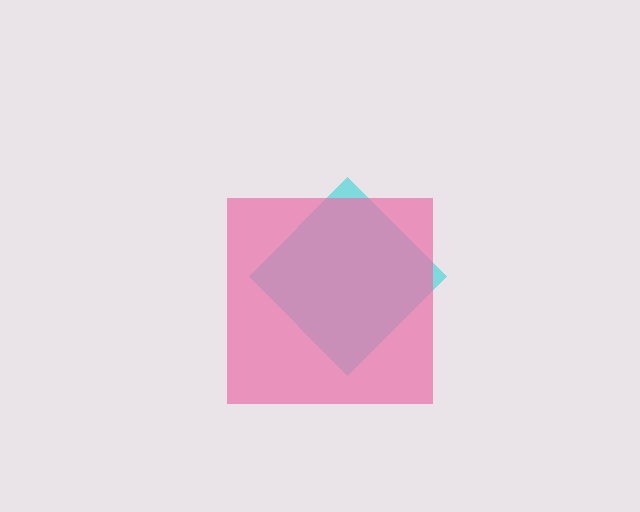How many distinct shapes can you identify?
There are 2 distinct shapes: a cyan diamond, a pink square.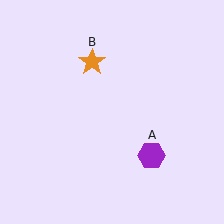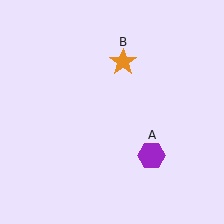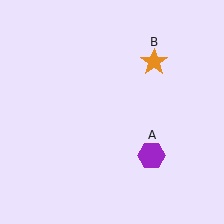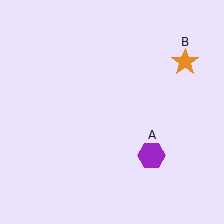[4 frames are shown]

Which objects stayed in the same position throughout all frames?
Purple hexagon (object A) remained stationary.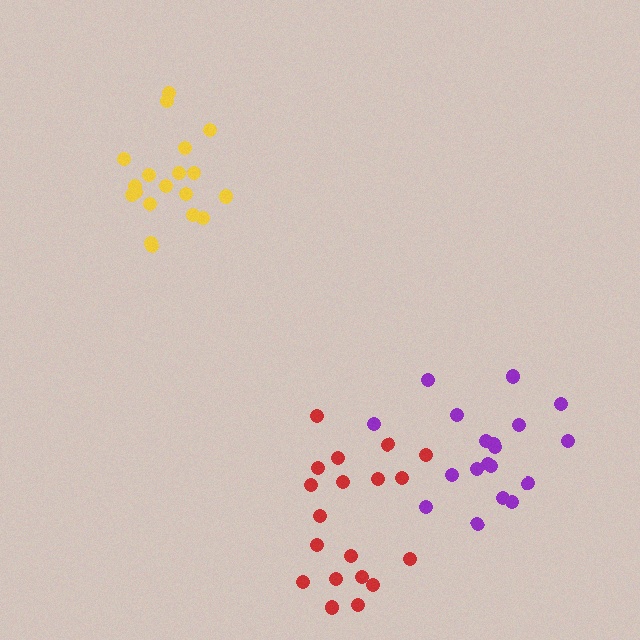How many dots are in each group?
Group 1: 19 dots, Group 2: 19 dots, Group 3: 19 dots (57 total).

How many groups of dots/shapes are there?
There are 3 groups.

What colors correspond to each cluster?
The clusters are colored: yellow, red, purple.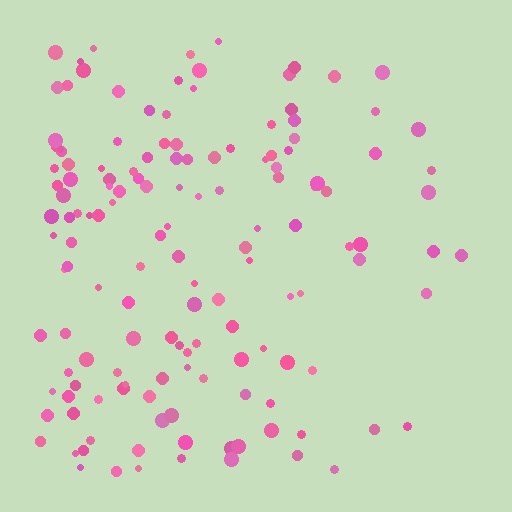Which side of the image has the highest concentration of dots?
The left.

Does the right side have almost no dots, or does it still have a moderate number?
Still a moderate number, just noticeably fewer than the left.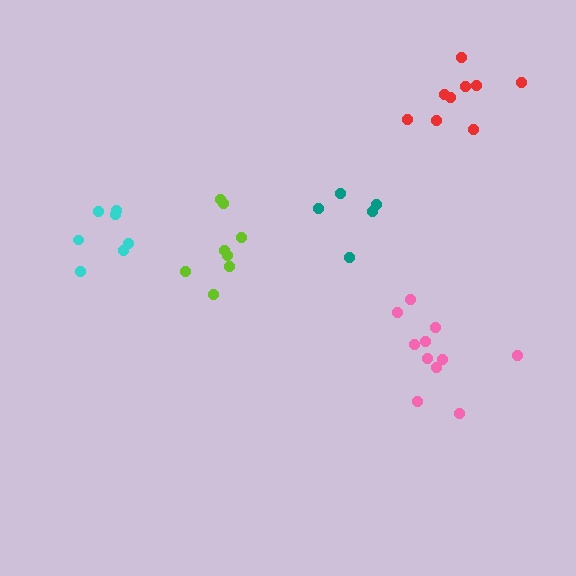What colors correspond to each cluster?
The clusters are colored: red, teal, lime, pink, cyan.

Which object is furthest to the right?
The red cluster is rightmost.